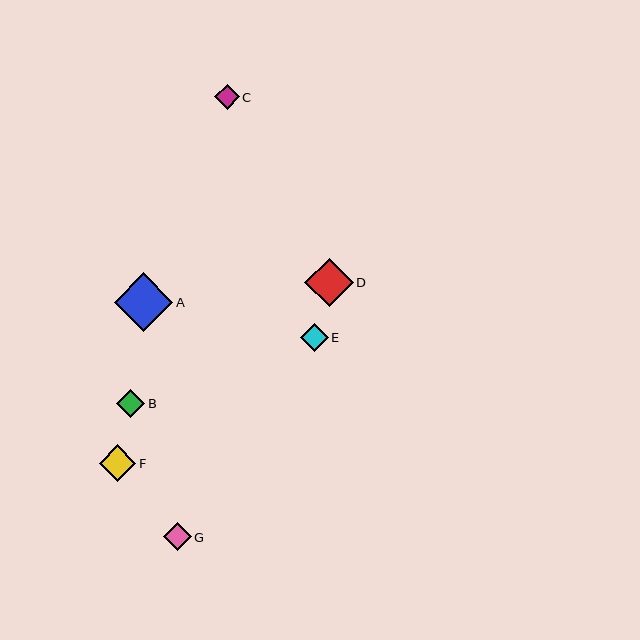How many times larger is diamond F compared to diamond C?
Diamond F is approximately 1.5 times the size of diamond C.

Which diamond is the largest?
Diamond A is the largest with a size of approximately 58 pixels.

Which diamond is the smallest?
Diamond C is the smallest with a size of approximately 25 pixels.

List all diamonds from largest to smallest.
From largest to smallest: A, D, F, E, B, G, C.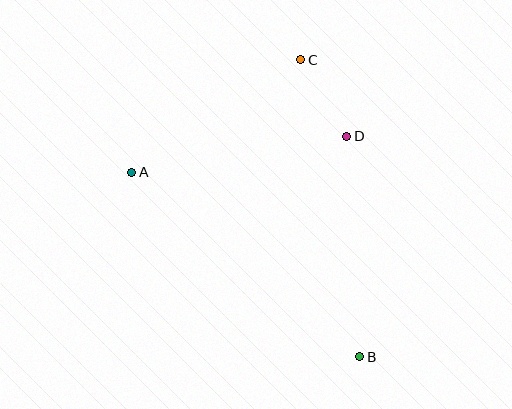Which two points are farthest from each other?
Points B and C are farthest from each other.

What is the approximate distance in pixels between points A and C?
The distance between A and C is approximately 203 pixels.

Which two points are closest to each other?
Points C and D are closest to each other.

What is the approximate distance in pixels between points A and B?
The distance between A and B is approximately 293 pixels.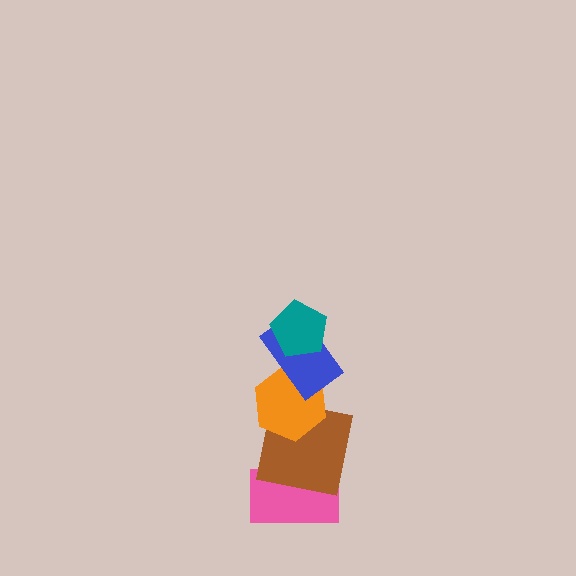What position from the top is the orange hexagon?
The orange hexagon is 3rd from the top.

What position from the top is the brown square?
The brown square is 4th from the top.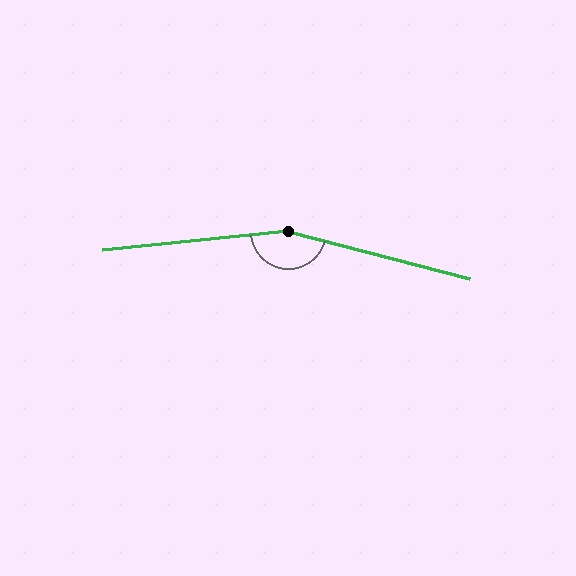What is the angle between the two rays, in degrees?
Approximately 160 degrees.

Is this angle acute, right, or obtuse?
It is obtuse.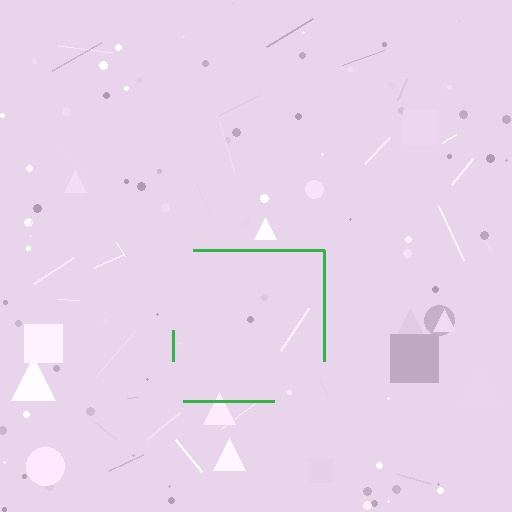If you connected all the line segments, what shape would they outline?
They would outline a square.